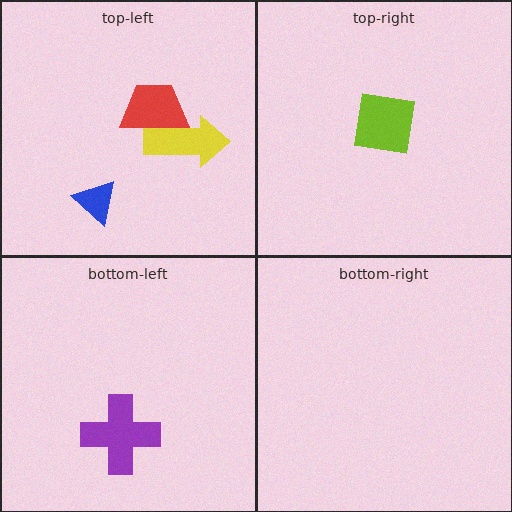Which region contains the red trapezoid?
The top-left region.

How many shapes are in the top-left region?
3.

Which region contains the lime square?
The top-right region.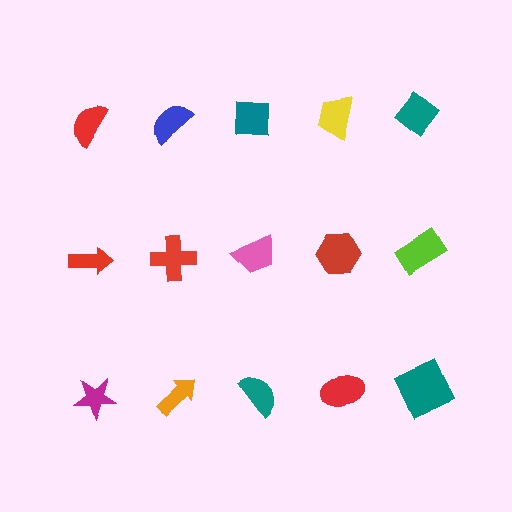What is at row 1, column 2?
A blue semicircle.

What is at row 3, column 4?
A red ellipse.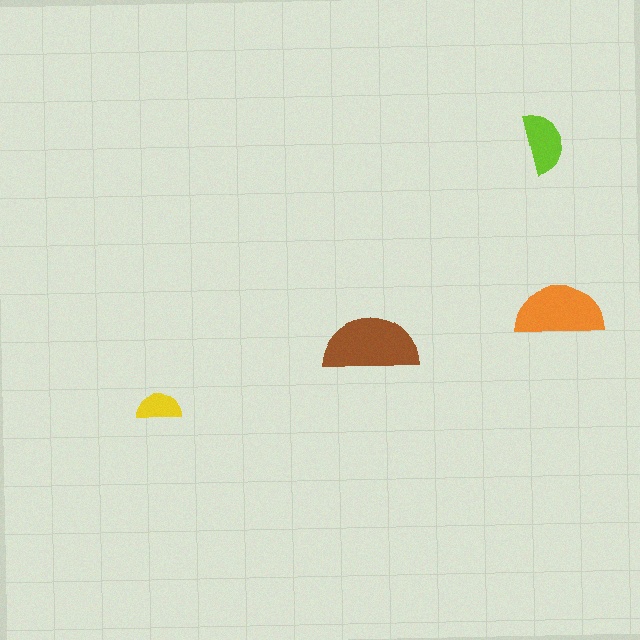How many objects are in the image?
There are 4 objects in the image.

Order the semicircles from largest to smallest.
the brown one, the orange one, the lime one, the yellow one.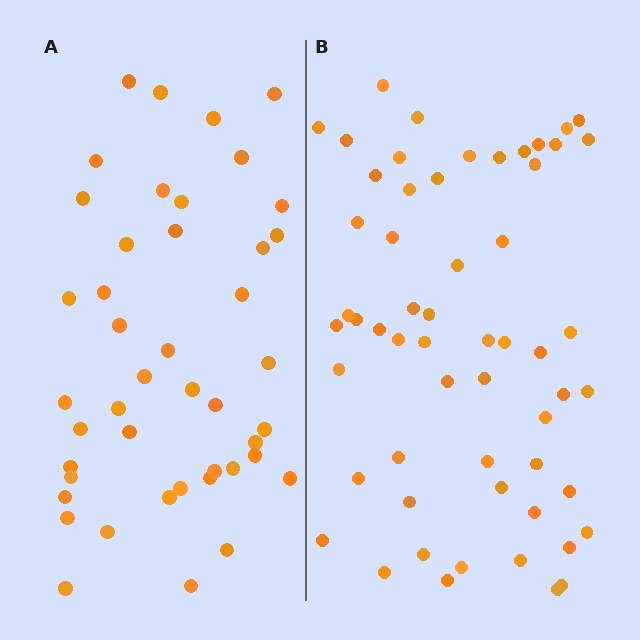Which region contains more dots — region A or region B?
Region B (the right region) has more dots.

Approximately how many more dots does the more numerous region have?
Region B has approximately 15 more dots than region A.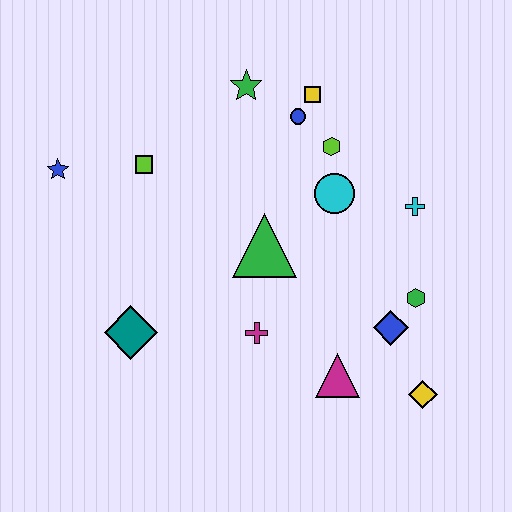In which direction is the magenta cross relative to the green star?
The magenta cross is below the green star.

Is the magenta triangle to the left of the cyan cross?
Yes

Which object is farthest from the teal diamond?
The cyan cross is farthest from the teal diamond.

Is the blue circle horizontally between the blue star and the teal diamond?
No